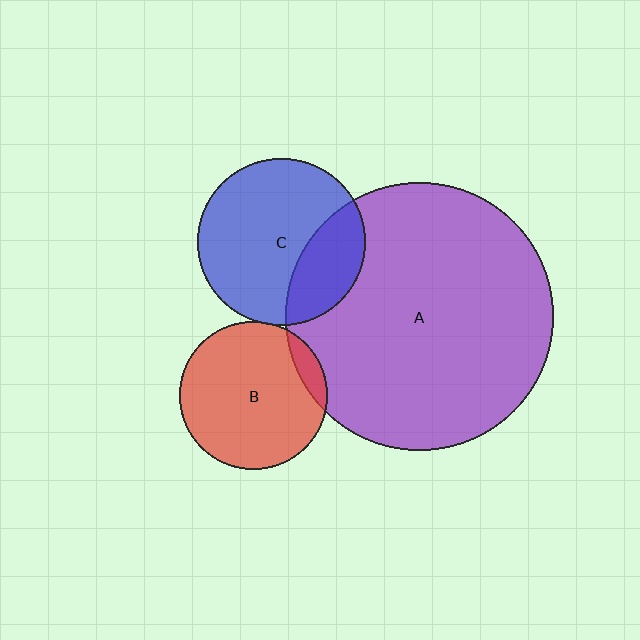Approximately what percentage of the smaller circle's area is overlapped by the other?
Approximately 5%.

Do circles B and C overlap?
Yes.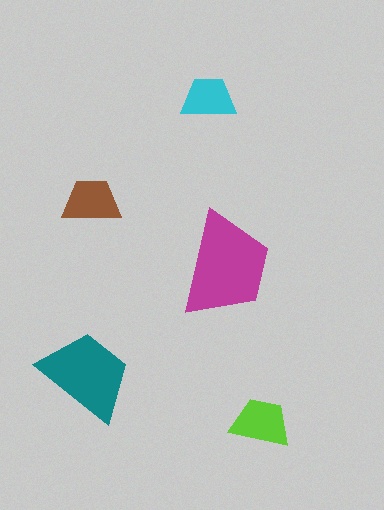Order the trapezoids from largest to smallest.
the magenta one, the teal one, the lime one, the brown one, the cyan one.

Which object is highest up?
The cyan trapezoid is topmost.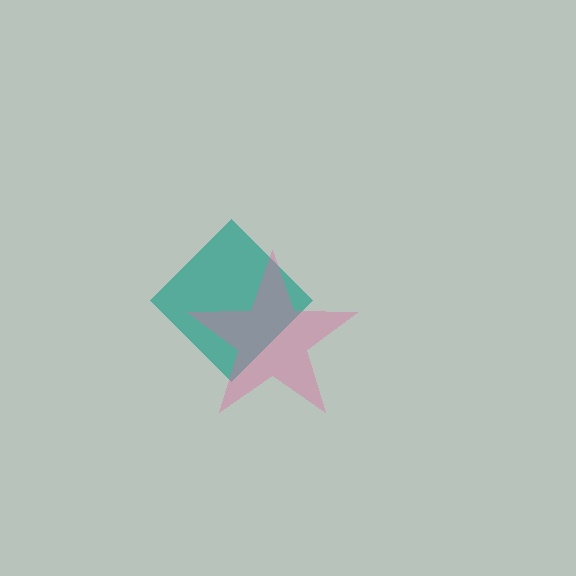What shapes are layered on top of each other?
The layered shapes are: a teal diamond, a pink star.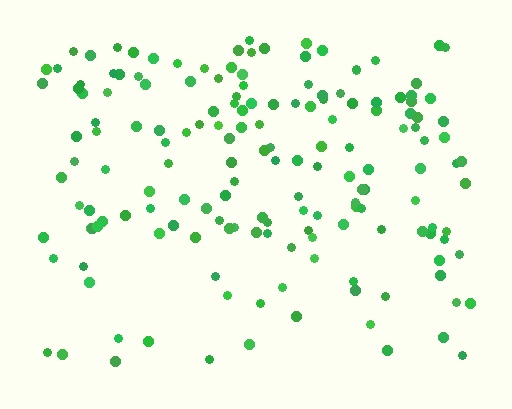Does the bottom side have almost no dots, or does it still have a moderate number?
Still a moderate number, just noticeably fewer than the top.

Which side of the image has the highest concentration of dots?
The top.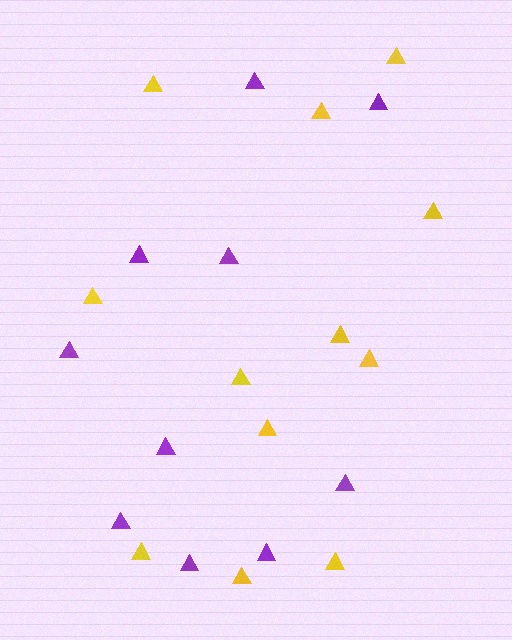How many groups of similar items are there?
There are 2 groups: one group of yellow triangles (12) and one group of purple triangles (10).